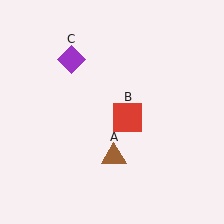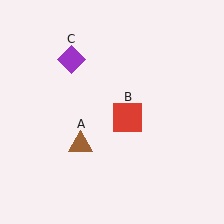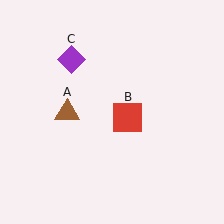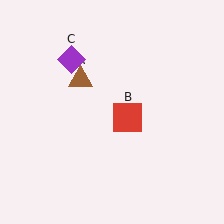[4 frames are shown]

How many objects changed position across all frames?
1 object changed position: brown triangle (object A).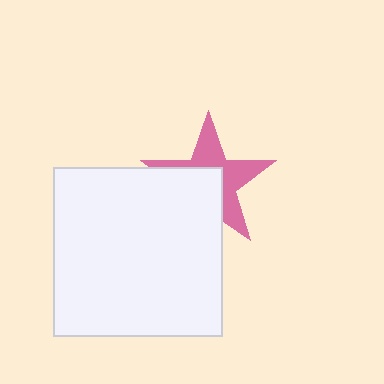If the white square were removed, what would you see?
You would see the complete pink star.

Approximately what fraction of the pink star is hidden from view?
Roughly 47% of the pink star is hidden behind the white square.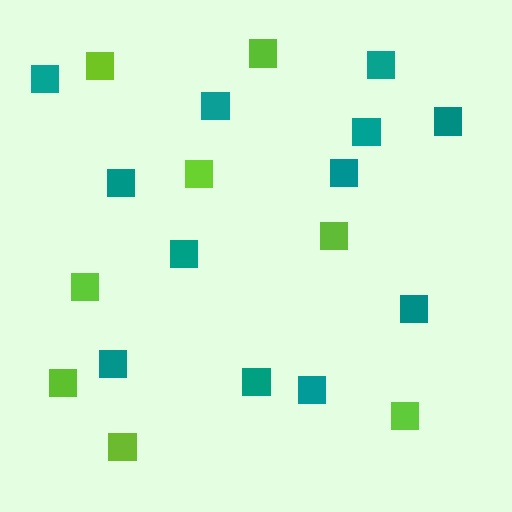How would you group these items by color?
There are 2 groups: one group of teal squares (12) and one group of lime squares (8).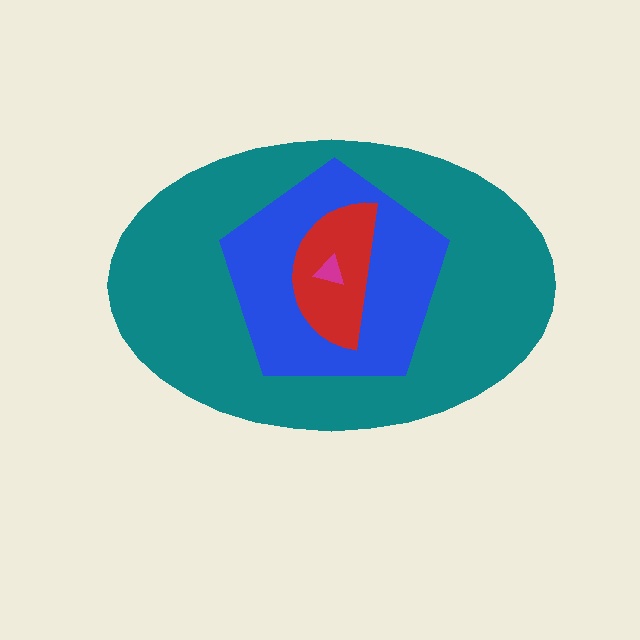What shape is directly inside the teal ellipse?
The blue pentagon.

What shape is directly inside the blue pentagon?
The red semicircle.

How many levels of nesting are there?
4.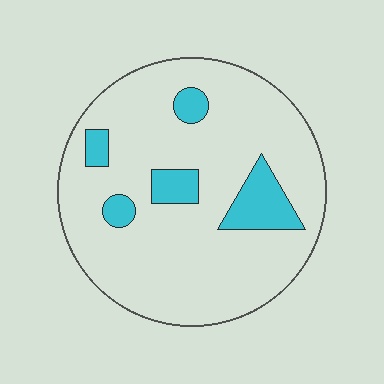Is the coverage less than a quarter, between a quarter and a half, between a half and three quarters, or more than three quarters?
Less than a quarter.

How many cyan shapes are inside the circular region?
5.